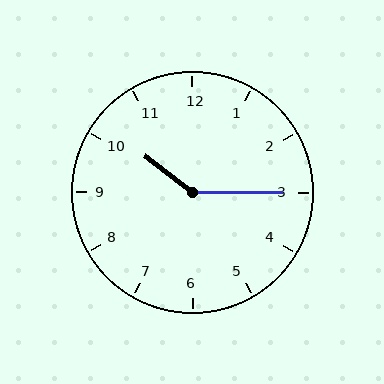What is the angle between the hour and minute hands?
Approximately 142 degrees.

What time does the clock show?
10:15.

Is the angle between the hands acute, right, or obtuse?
It is obtuse.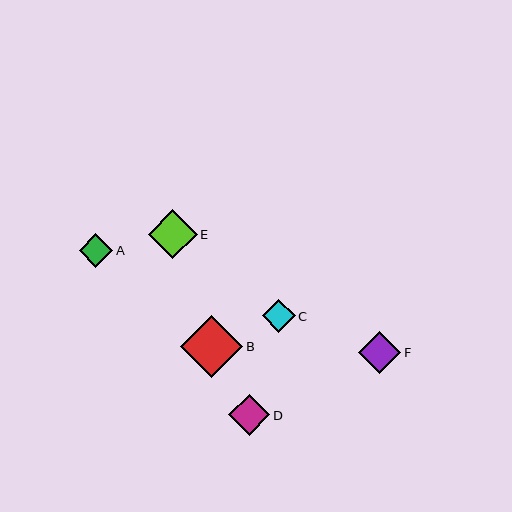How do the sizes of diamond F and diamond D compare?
Diamond F and diamond D are approximately the same size.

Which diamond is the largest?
Diamond B is the largest with a size of approximately 62 pixels.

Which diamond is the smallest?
Diamond C is the smallest with a size of approximately 33 pixels.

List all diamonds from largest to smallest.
From largest to smallest: B, E, F, D, A, C.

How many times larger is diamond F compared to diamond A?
Diamond F is approximately 1.3 times the size of diamond A.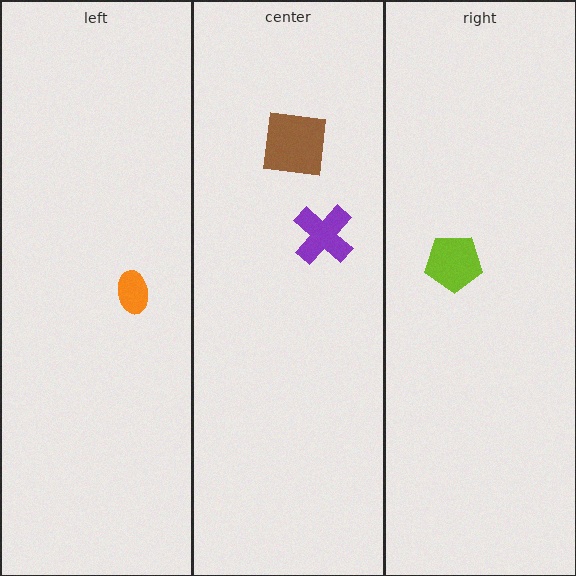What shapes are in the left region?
The orange ellipse.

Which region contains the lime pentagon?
The right region.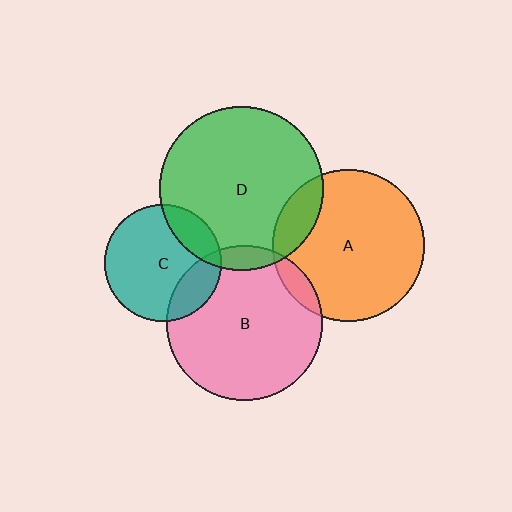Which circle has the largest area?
Circle D (green).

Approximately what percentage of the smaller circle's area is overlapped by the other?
Approximately 20%.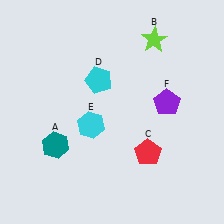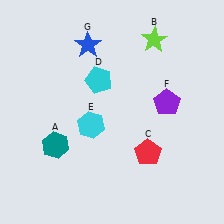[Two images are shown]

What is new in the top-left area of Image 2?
A blue star (G) was added in the top-left area of Image 2.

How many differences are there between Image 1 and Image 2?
There is 1 difference between the two images.